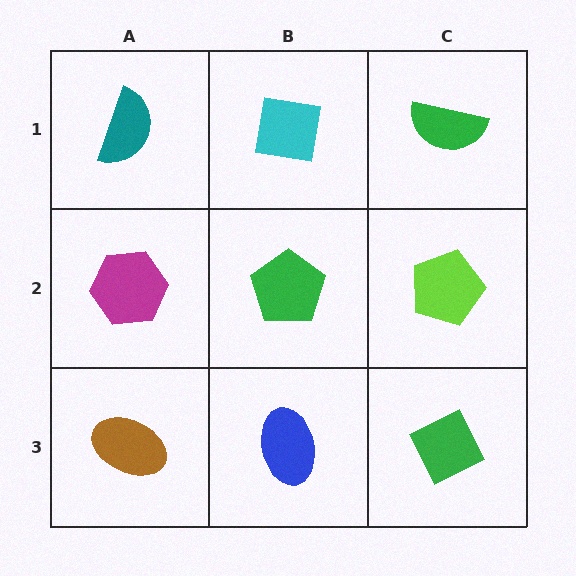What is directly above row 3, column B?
A green pentagon.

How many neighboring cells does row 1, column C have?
2.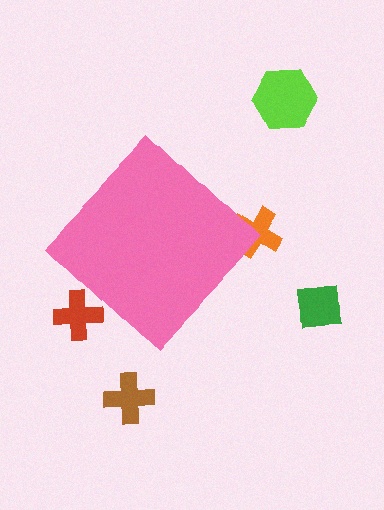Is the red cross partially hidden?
Yes, the red cross is partially hidden behind the pink diamond.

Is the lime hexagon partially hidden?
No, the lime hexagon is fully visible.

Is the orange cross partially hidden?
Yes, the orange cross is partially hidden behind the pink diamond.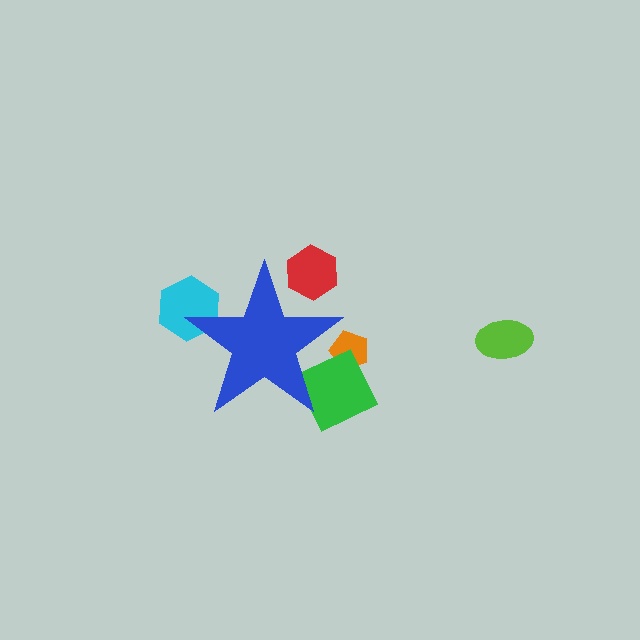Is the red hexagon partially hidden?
Yes, the red hexagon is partially hidden behind the blue star.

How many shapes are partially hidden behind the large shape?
5 shapes are partially hidden.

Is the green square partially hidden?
Yes, the green square is partially hidden behind the blue star.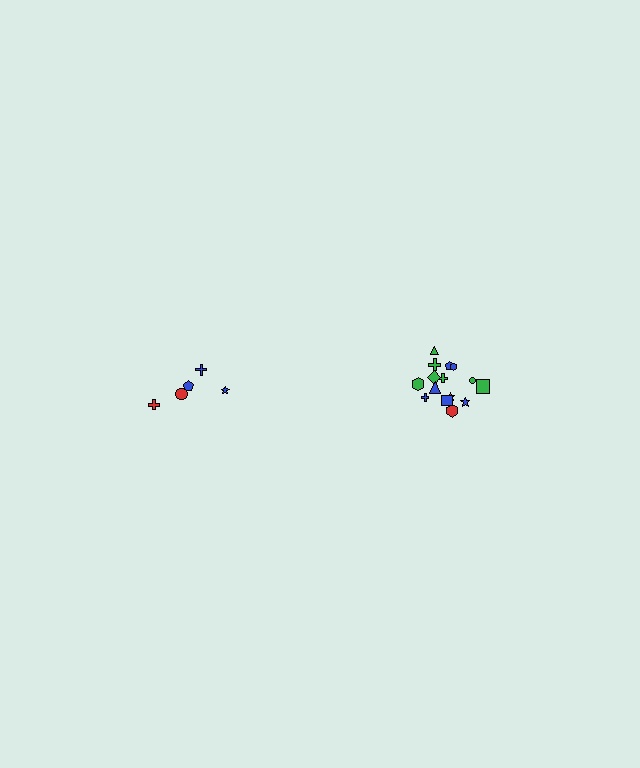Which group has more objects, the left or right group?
The right group.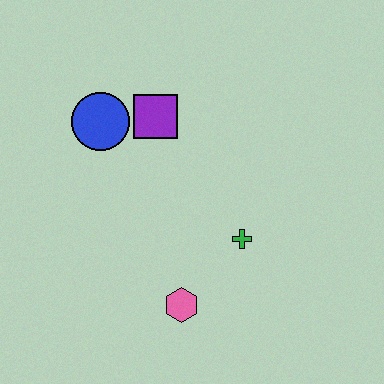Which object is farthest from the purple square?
The pink hexagon is farthest from the purple square.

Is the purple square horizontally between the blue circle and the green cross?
Yes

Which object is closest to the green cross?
The pink hexagon is closest to the green cross.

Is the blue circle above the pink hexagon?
Yes